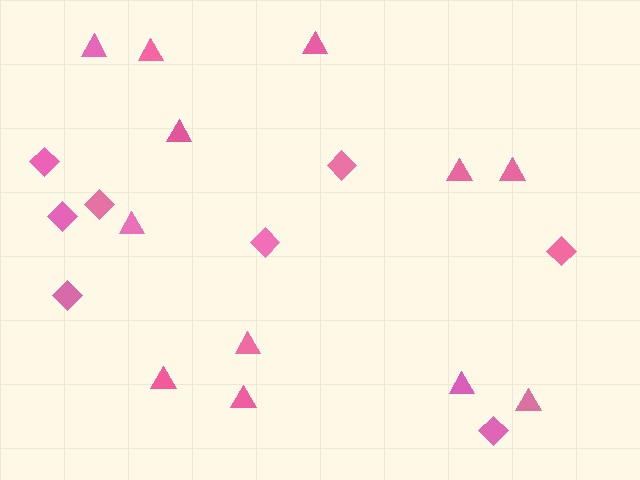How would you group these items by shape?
There are 2 groups: one group of diamonds (8) and one group of triangles (12).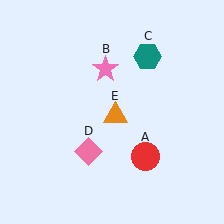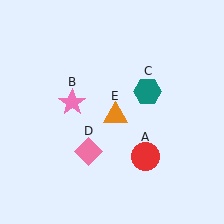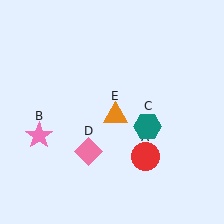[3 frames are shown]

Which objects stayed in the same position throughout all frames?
Red circle (object A) and pink diamond (object D) and orange triangle (object E) remained stationary.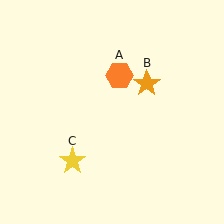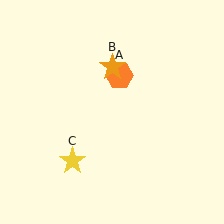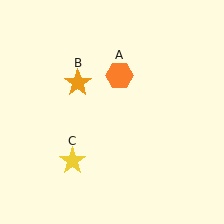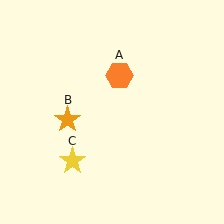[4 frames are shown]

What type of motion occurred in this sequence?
The orange star (object B) rotated counterclockwise around the center of the scene.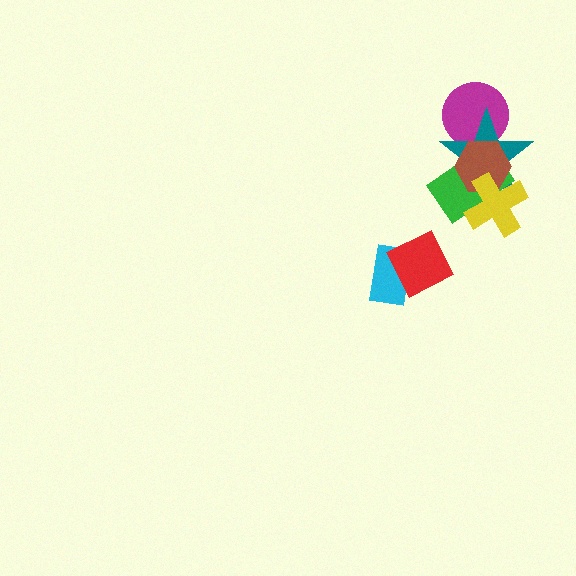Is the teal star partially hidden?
Yes, it is partially covered by another shape.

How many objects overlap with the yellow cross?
3 objects overlap with the yellow cross.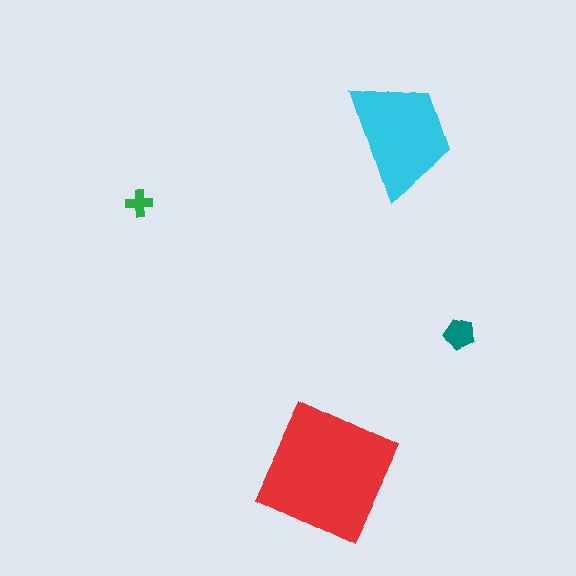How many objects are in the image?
There are 4 objects in the image.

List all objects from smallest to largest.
The green cross, the teal pentagon, the cyan trapezoid, the red square.